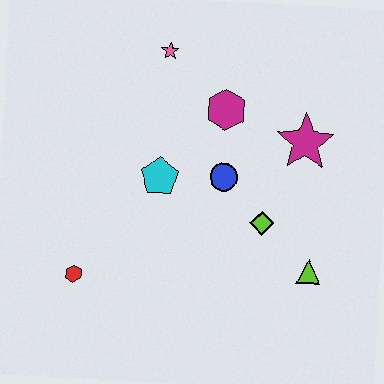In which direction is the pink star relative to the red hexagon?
The pink star is above the red hexagon.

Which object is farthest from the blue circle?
The red hexagon is farthest from the blue circle.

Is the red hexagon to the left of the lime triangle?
Yes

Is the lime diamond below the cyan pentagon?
Yes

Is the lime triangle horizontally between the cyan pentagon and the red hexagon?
No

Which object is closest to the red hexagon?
The cyan pentagon is closest to the red hexagon.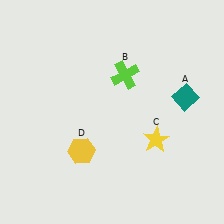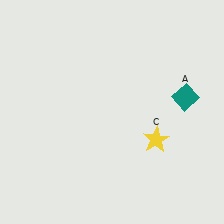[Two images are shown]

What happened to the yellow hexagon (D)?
The yellow hexagon (D) was removed in Image 2. It was in the bottom-left area of Image 1.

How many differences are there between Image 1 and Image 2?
There are 2 differences between the two images.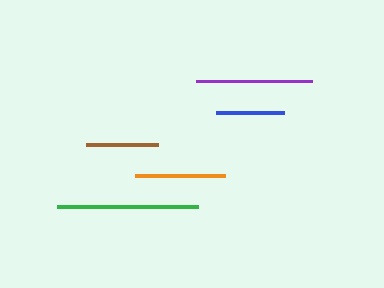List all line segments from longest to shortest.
From longest to shortest: green, purple, orange, brown, blue.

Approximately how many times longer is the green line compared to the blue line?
The green line is approximately 2.1 times the length of the blue line.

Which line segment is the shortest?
The blue line is the shortest at approximately 68 pixels.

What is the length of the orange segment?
The orange segment is approximately 90 pixels long.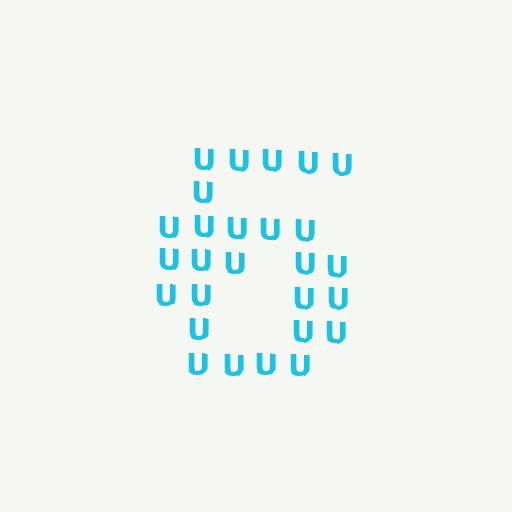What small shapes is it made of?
It is made of small letter U's.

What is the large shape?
The large shape is the digit 6.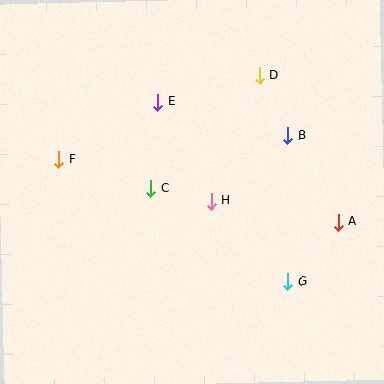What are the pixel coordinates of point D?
Point D is at (259, 76).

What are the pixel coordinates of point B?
Point B is at (287, 135).